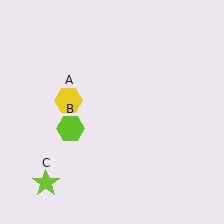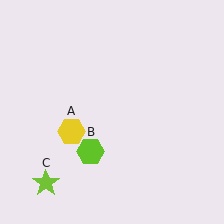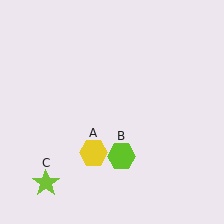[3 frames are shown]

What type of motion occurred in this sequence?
The yellow hexagon (object A), lime hexagon (object B) rotated counterclockwise around the center of the scene.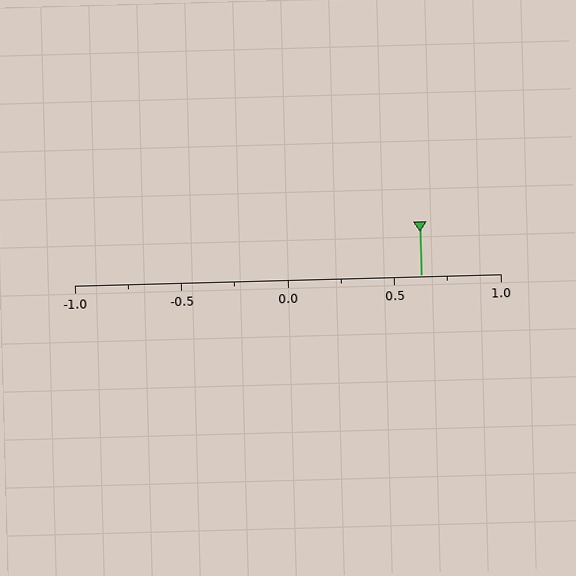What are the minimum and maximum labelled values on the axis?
The axis runs from -1.0 to 1.0.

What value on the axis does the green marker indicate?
The marker indicates approximately 0.62.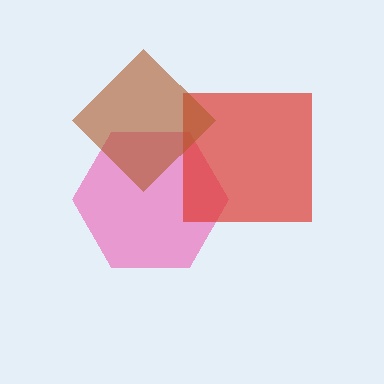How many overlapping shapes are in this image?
There are 3 overlapping shapes in the image.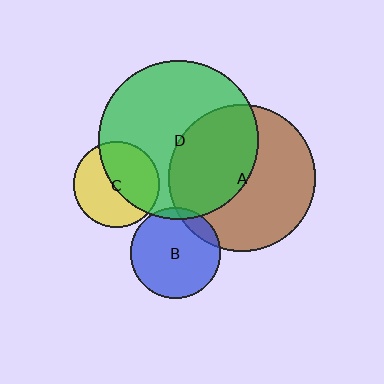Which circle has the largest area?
Circle D (green).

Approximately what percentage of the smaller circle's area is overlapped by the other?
Approximately 50%.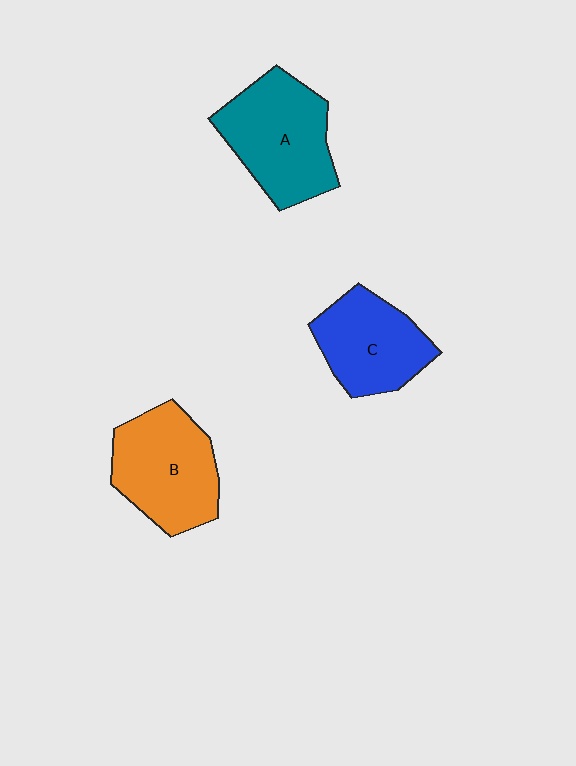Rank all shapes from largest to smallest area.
From largest to smallest: A (teal), B (orange), C (blue).